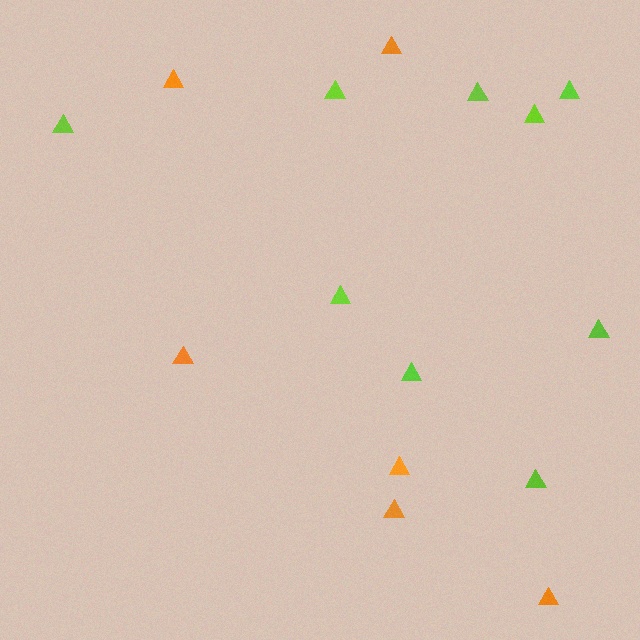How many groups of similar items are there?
There are 2 groups: one group of orange triangles (6) and one group of lime triangles (9).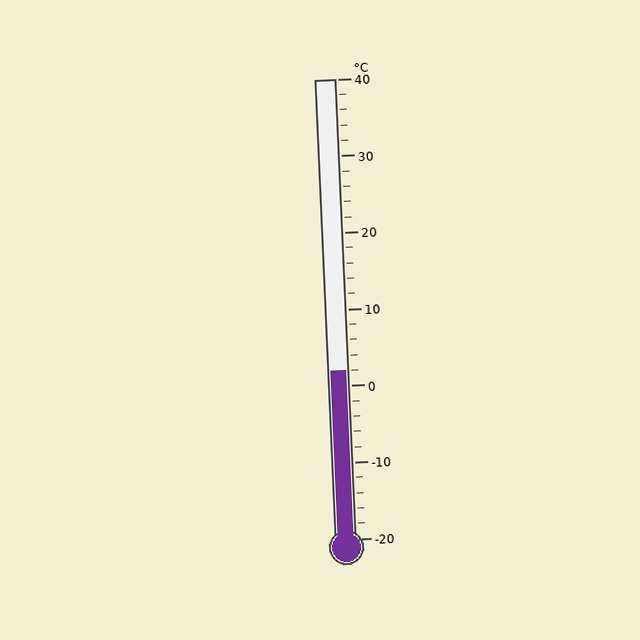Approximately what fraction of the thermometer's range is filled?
The thermometer is filled to approximately 35% of its range.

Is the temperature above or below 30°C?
The temperature is below 30°C.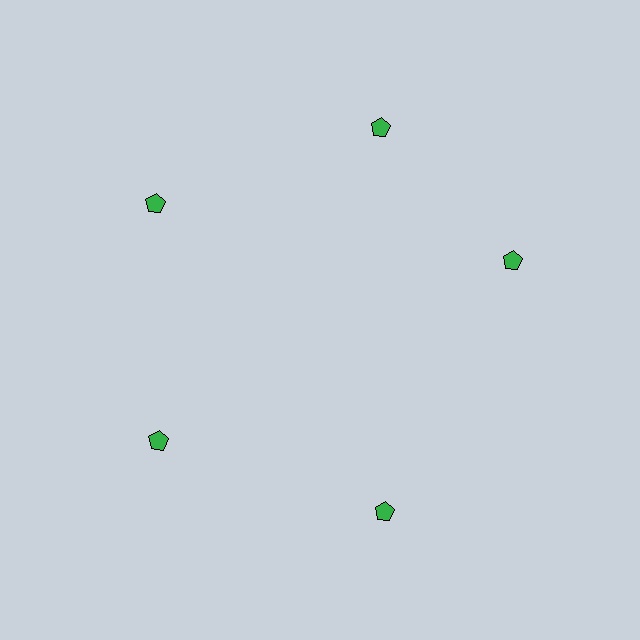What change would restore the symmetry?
The symmetry would be restored by rotating it back into even spacing with its neighbors so that all 5 pentagons sit at equal angles and equal distance from the center.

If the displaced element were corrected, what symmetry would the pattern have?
It would have 5-fold rotational symmetry — the pattern would map onto itself every 72 degrees.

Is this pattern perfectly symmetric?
No. The 5 green pentagons are arranged in a ring, but one element near the 3 o'clock position is rotated out of alignment along the ring, breaking the 5-fold rotational symmetry.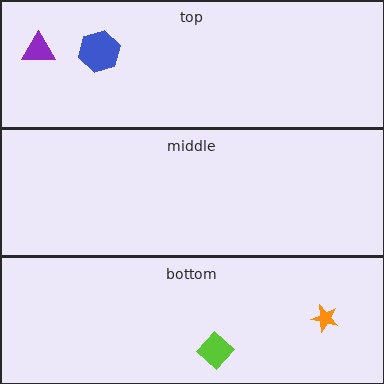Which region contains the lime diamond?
The bottom region.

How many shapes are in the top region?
2.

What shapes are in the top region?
The purple triangle, the blue hexagon.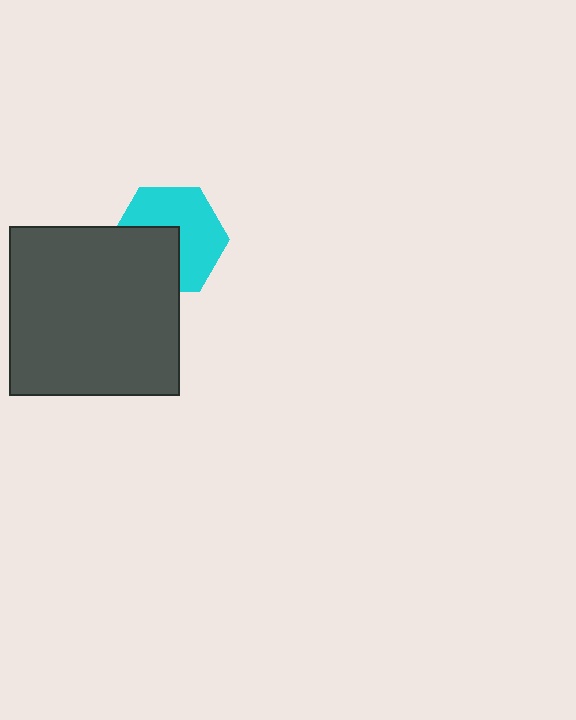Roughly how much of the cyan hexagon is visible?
About half of it is visible (roughly 60%).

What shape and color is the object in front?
The object in front is a dark gray square.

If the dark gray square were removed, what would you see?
You would see the complete cyan hexagon.